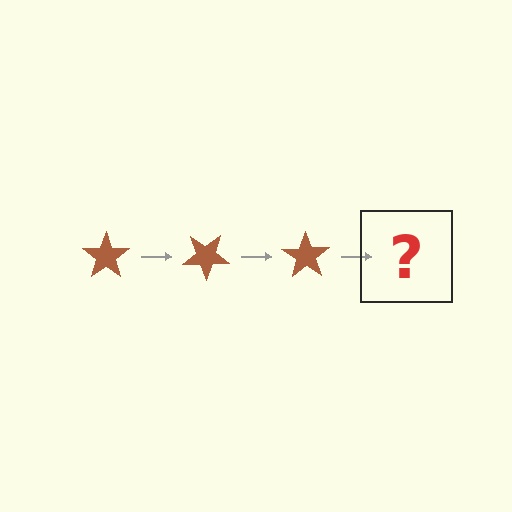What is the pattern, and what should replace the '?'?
The pattern is that the star rotates 35 degrees each step. The '?' should be a brown star rotated 105 degrees.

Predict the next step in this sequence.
The next step is a brown star rotated 105 degrees.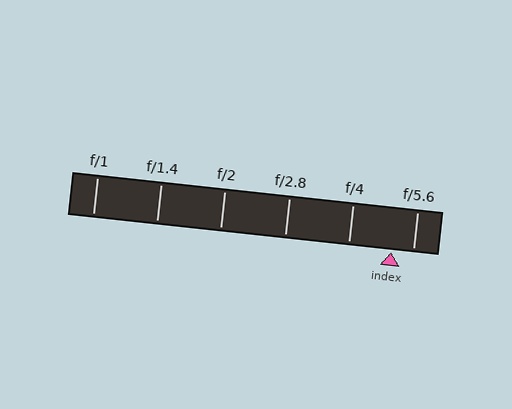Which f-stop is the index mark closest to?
The index mark is closest to f/5.6.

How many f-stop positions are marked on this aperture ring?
There are 6 f-stop positions marked.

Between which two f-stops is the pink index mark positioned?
The index mark is between f/4 and f/5.6.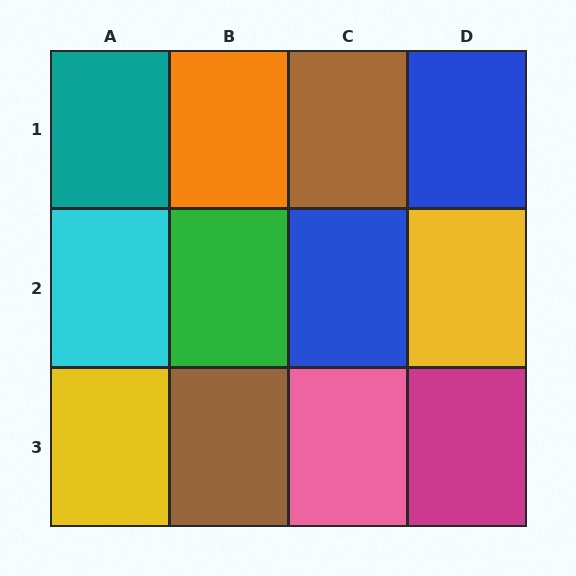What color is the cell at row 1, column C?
Brown.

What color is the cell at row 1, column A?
Teal.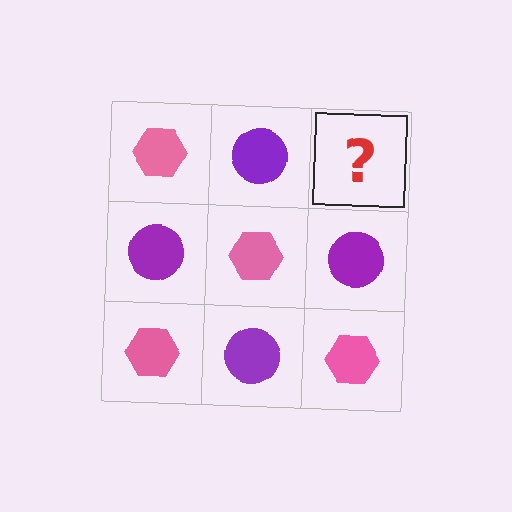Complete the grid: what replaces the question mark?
The question mark should be replaced with a pink hexagon.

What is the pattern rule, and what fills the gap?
The rule is that it alternates pink hexagon and purple circle in a checkerboard pattern. The gap should be filled with a pink hexagon.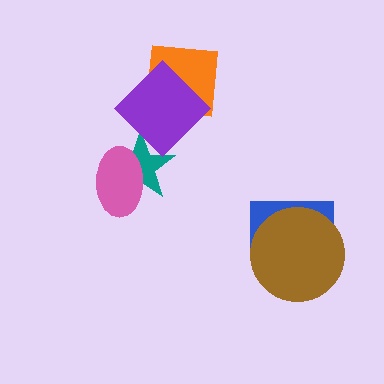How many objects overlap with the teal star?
2 objects overlap with the teal star.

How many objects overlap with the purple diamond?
2 objects overlap with the purple diamond.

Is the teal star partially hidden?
Yes, it is partially covered by another shape.